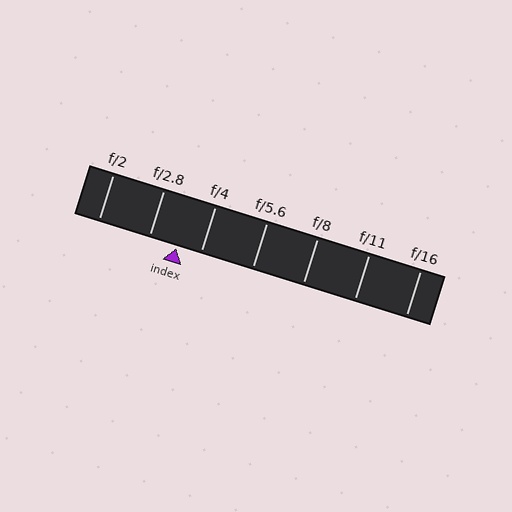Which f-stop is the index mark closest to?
The index mark is closest to f/4.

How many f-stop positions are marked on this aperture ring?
There are 7 f-stop positions marked.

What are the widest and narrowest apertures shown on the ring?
The widest aperture shown is f/2 and the narrowest is f/16.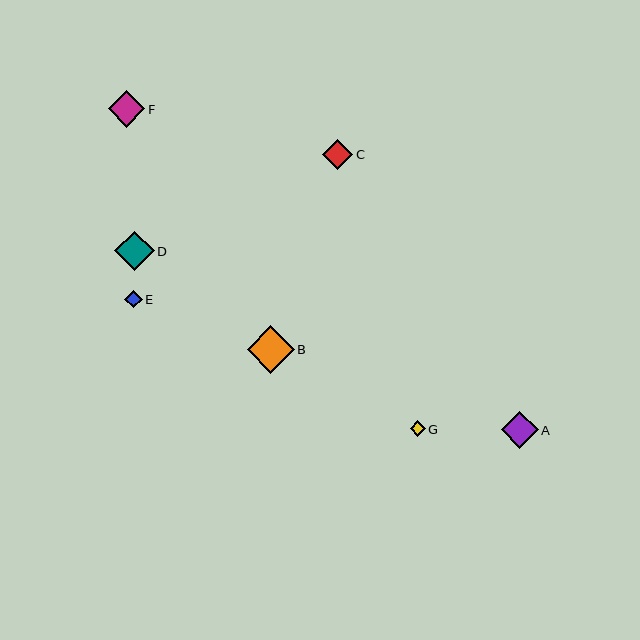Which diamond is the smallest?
Diamond G is the smallest with a size of approximately 15 pixels.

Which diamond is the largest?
Diamond B is the largest with a size of approximately 47 pixels.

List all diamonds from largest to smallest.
From largest to smallest: B, D, A, F, C, E, G.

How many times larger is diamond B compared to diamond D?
Diamond B is approximately 1.2 times the size of diamond D.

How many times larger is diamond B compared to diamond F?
Diamond B is approximately 1.3 times the size of diamond F.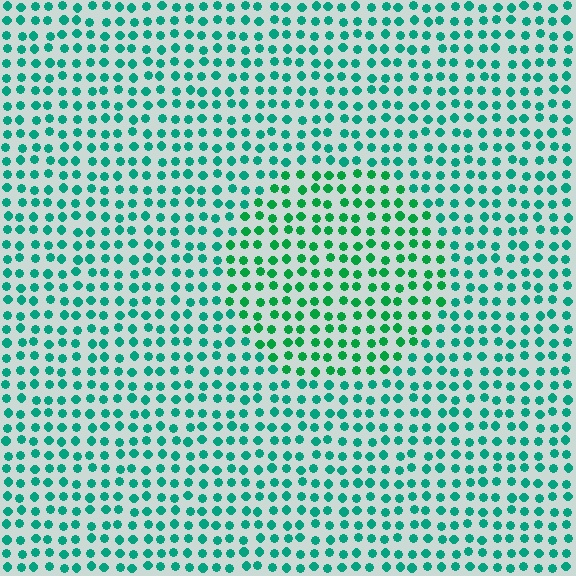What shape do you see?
I see a circle.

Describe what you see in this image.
The image is filled with small teal elements in a uniform arrangement. A circle-shaped region is visible where the elements are tinted to a slightly different hue, forming a subtle color boundary.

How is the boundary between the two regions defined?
The boundary is defined purely by a slight shift in hue (about 25 degrees). Spacing, size, and orientation are identical on both sides.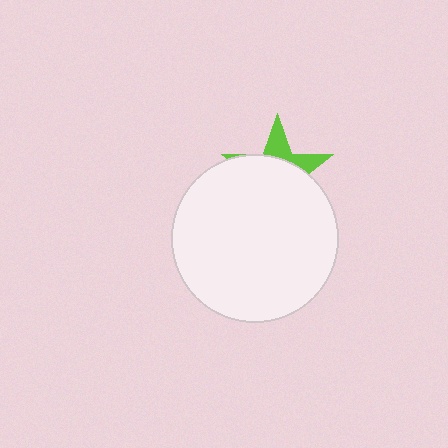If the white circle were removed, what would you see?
You would see the complete lime star.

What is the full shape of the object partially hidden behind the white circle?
The partially hidden object is a lime star.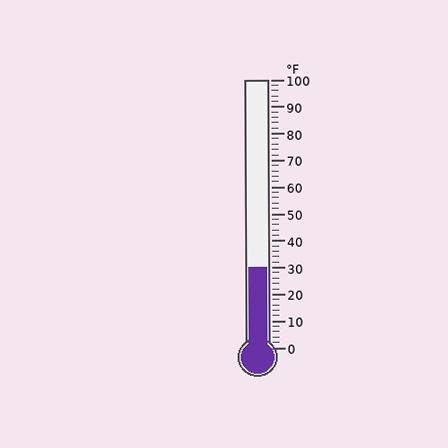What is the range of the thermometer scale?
The thermometer scale ranges from 0°F to 100°F.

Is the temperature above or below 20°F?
The temperature is above 20°F.